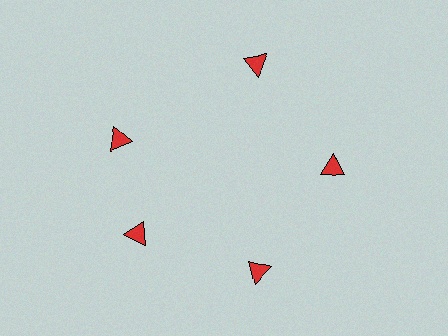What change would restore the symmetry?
The symmetry would be restored by rotating it back into even spacing with its neighbors so that all 5 triangles sit at equal angles and equal distance from the center.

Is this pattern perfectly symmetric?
No. The 5 red triangles are arranged in a ring, but one element near the 10 o'clock position is rotated out of alignment along the ring, breaking the 5-fold rotational symmetry.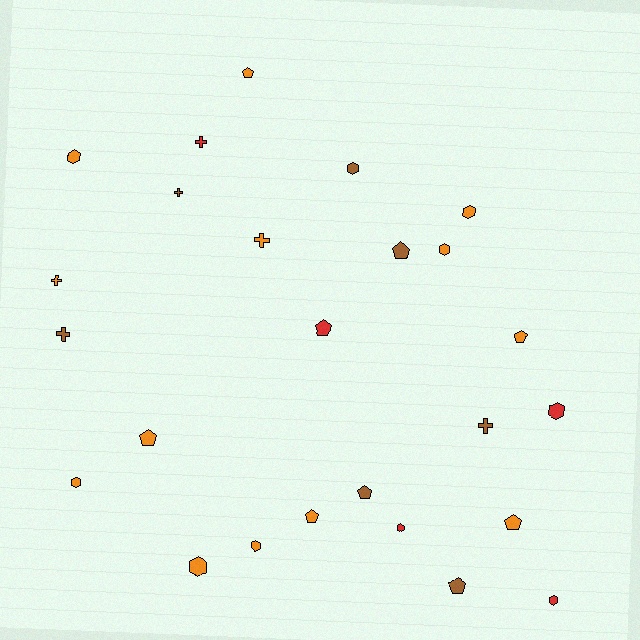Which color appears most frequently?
Orange, with 13 objects.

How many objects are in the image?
There are 25 objects.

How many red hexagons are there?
There are 3 red hexagons.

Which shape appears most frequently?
Hexagon, with 10 objects.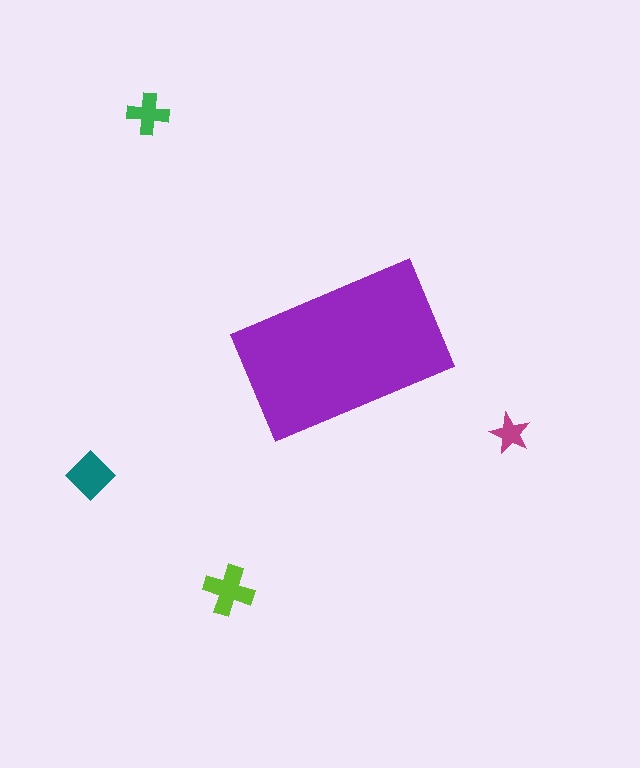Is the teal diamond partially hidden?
No, the teal diamond is fully visible.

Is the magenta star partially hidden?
No, the magenta star is fully visible.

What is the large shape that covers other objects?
A purple rectangle.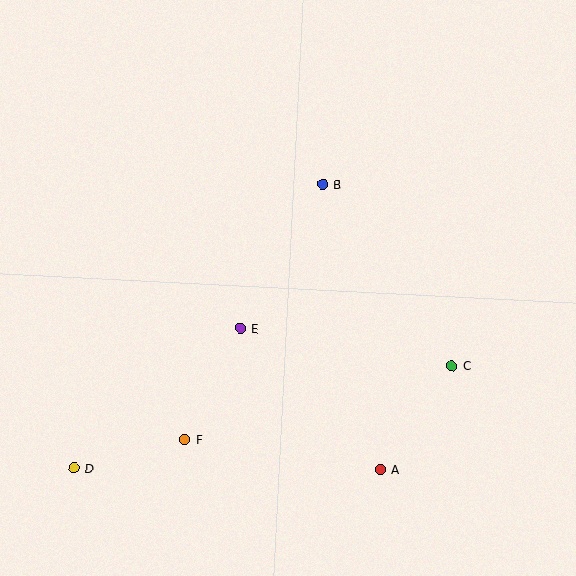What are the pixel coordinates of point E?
Point E is at (240, 328).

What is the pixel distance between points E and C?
The distance between E and C is 215 pixels.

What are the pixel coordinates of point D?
Point D is at (74, 468).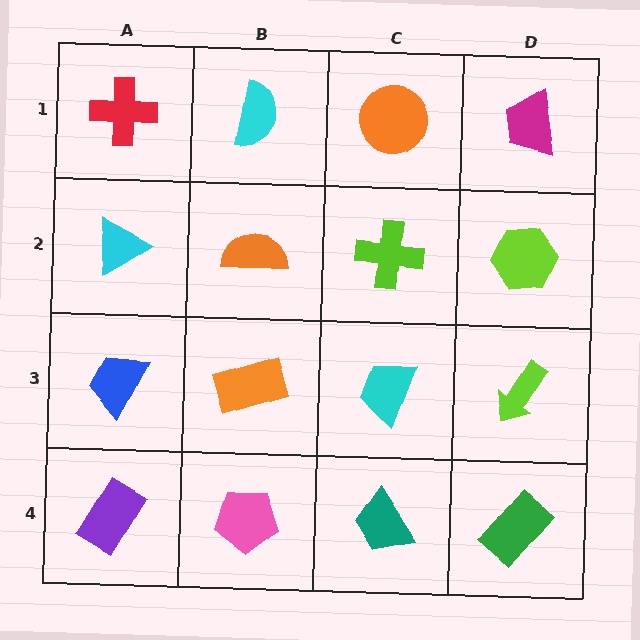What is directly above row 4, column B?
An orange rectangle.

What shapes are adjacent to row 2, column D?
A magenta trapezoid (row 1, column D), a lime arrow (row 3, column D), a lime cross (row 2, column C).